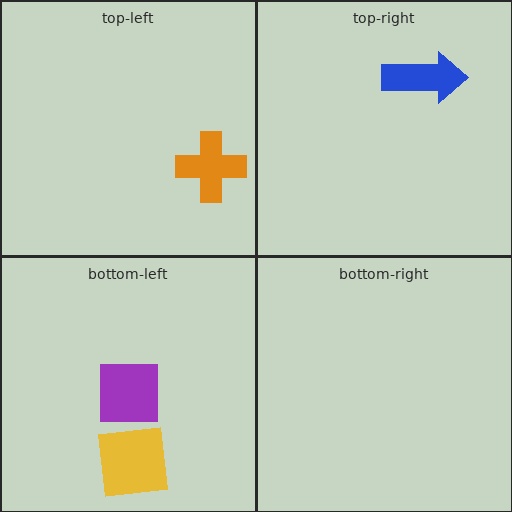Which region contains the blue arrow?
The top-right region.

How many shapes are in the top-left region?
1.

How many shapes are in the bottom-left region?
2.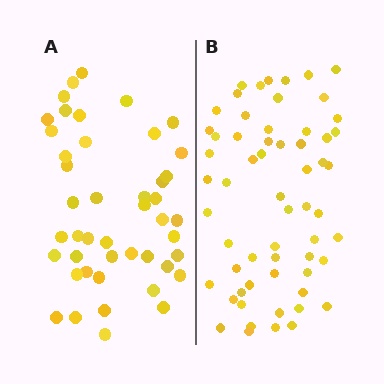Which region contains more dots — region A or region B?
Region B (the right region) has more dots.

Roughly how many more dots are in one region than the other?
Region B has approximately 15 more dots than region A.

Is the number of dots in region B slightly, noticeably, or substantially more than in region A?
Region B has noticeably more, but not dramatically so. The ratio is roughly 1.3 to 1.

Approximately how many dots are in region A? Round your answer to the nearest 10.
About 40 dots. (The exact count is 45, which rounds to 40.)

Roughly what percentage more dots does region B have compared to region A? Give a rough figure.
About 35% more.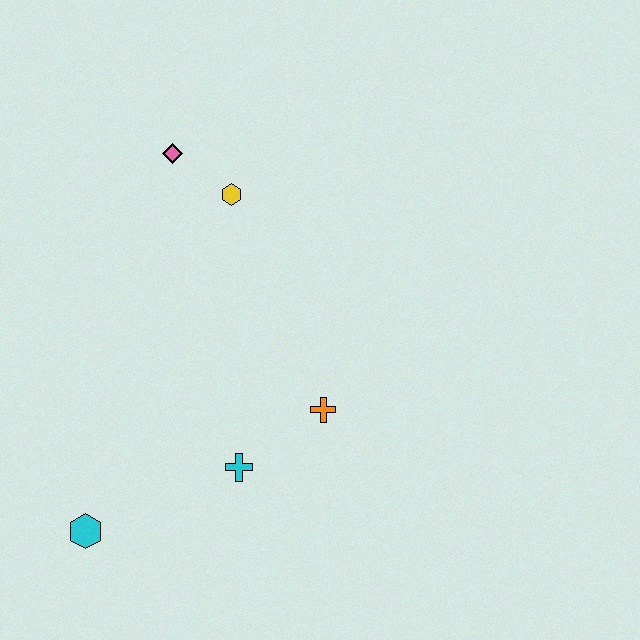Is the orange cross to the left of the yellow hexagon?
No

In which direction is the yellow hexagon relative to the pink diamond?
The yellow hexagon is to the right of the pink diamond.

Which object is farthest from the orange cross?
The pink diamond is farthest from the orange cross.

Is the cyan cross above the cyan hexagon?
Yes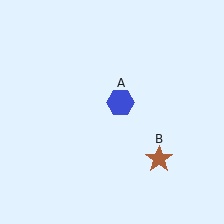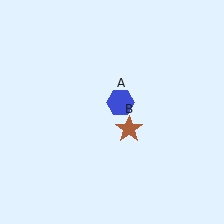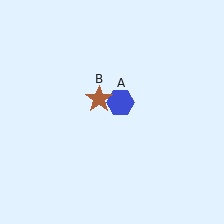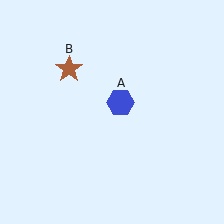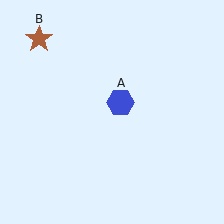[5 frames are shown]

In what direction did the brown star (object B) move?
The brown star (object B) moved up and to the left.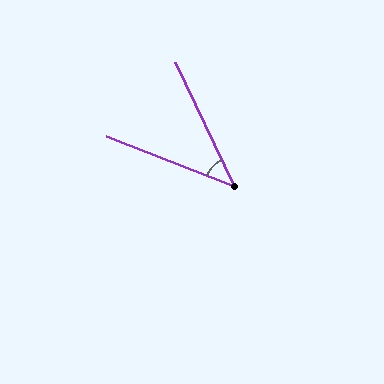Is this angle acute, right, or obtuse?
It is acute.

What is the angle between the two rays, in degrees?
Approximately 43 degrees.